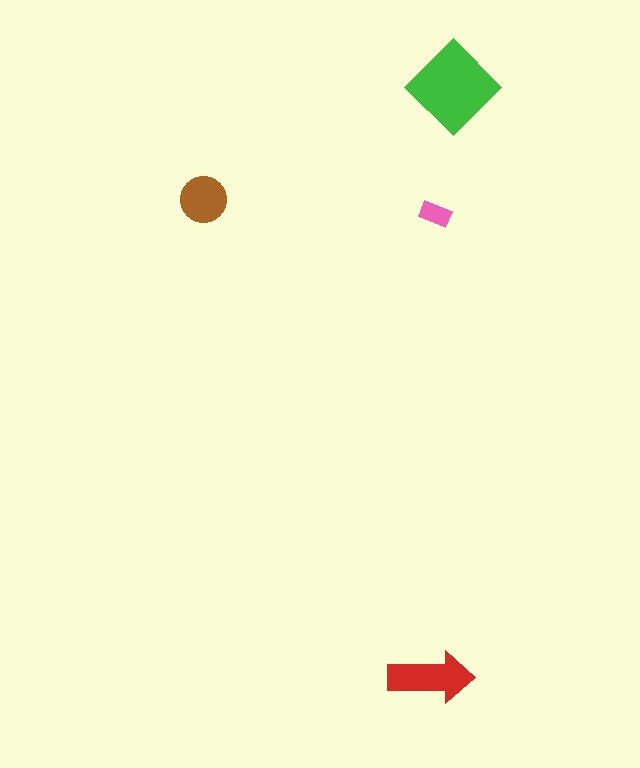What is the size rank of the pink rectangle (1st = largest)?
4th.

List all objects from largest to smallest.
The green diamond, the red arrow, the brown circle, the pink rectangle.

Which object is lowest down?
The red arrow is bottommost.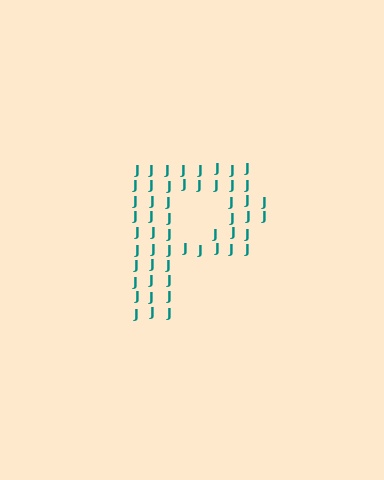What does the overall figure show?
The overall figure shows the letter P.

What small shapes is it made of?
It is made of small letter J's.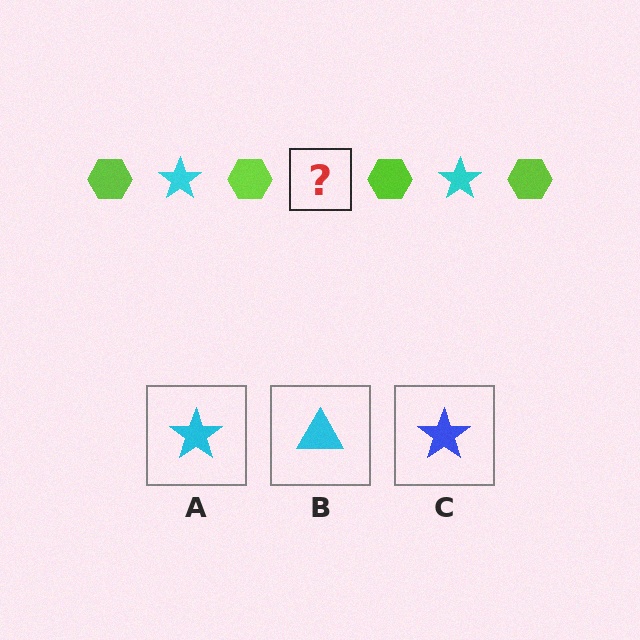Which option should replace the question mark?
Option A.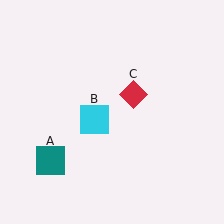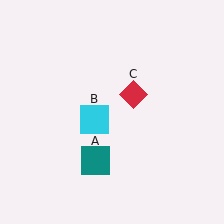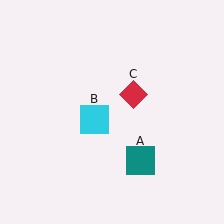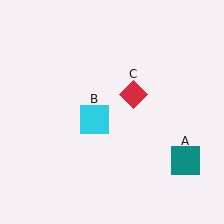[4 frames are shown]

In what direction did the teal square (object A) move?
The teal square (object A) moved right.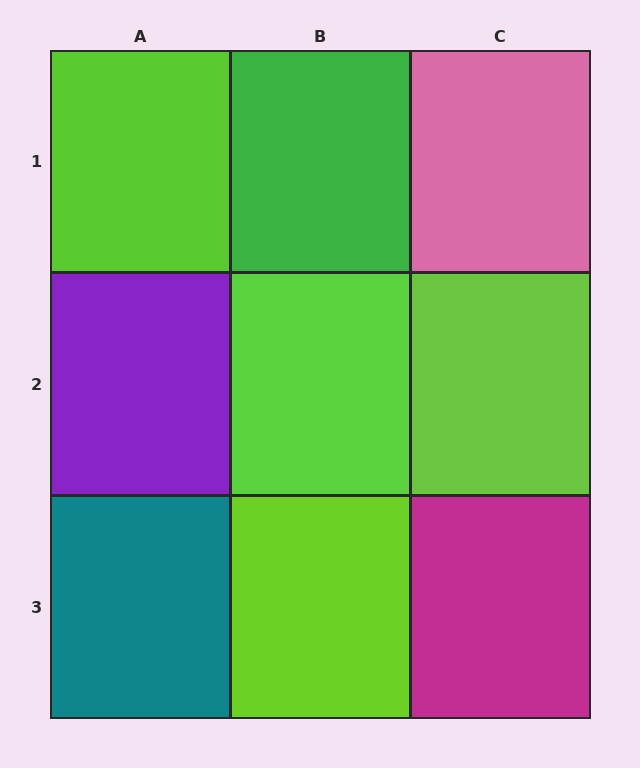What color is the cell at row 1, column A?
Lime.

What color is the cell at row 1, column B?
Green.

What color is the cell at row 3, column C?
Magenta.